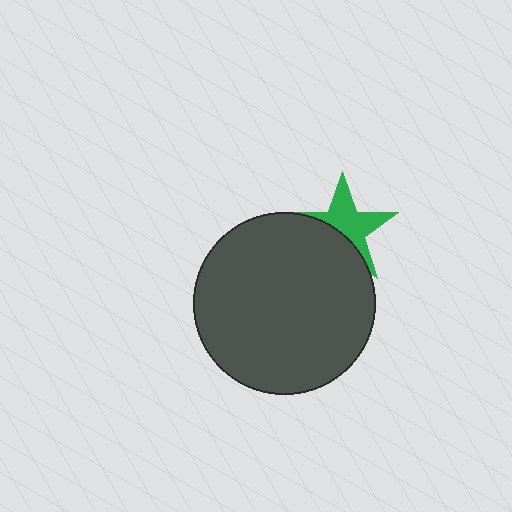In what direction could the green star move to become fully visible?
The green star could move up. That would shift it out from behind the dark gray circle entirely.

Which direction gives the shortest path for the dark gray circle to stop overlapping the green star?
Moving down gives the shortest separation.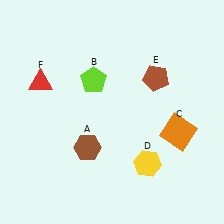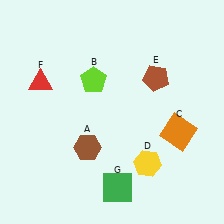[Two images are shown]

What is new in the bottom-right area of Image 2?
A green square (G) was added in the bottom-right area of Image 2.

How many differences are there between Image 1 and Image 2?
There is 1 difference between the two images.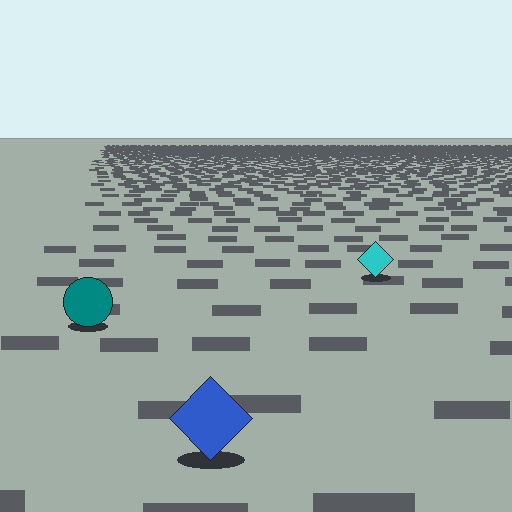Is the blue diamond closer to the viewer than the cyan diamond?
Yes. The blue diamond is closer — you can tell from the texture gradient: the ground texture is coarser near it.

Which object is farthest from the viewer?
The cyan diamond is farthest from the viewer. It appears smaller and the ground texture around it is denser.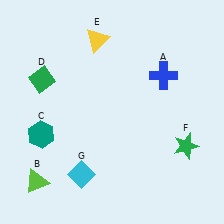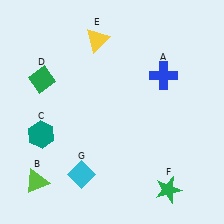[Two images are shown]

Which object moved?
The green star (F) moved down.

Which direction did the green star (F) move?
The green star (F) moved down.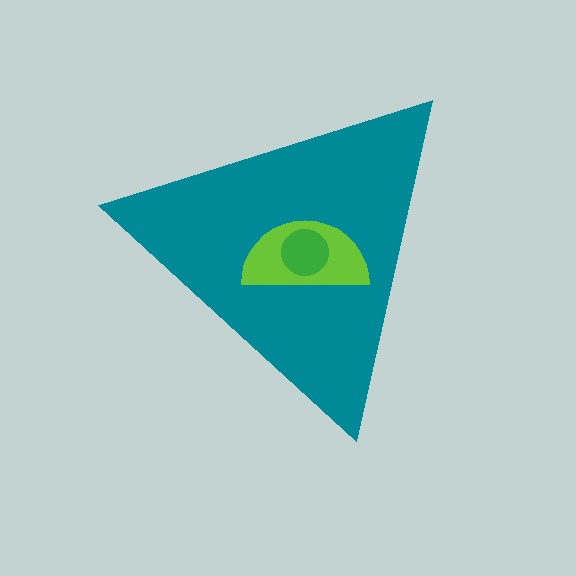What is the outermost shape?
The teal triangle.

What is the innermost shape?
The green circle.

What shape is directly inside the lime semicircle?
The green circle.